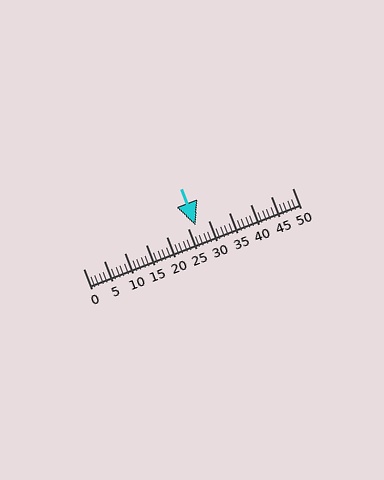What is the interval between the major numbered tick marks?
The major tick marks are spaced 5 units apart.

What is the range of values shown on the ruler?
The ruler shows values from 0 to 50.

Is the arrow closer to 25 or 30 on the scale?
The arrow is closer to 25.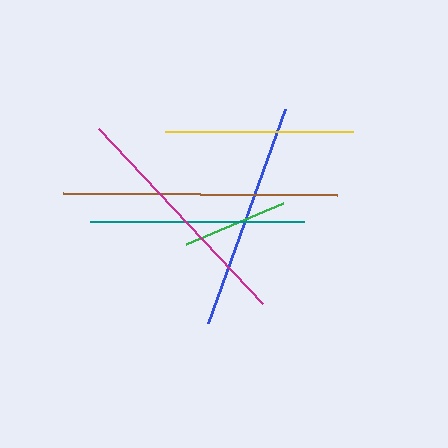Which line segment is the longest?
The brown line is the longest at approximately 274 pixels.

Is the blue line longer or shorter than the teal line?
The blue line is longer than the teal line.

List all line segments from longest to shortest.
From longest to shortest: brown, magenta, blue, teal, yellow, green.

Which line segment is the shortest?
The green line is the shortest at approximately 105 pixels.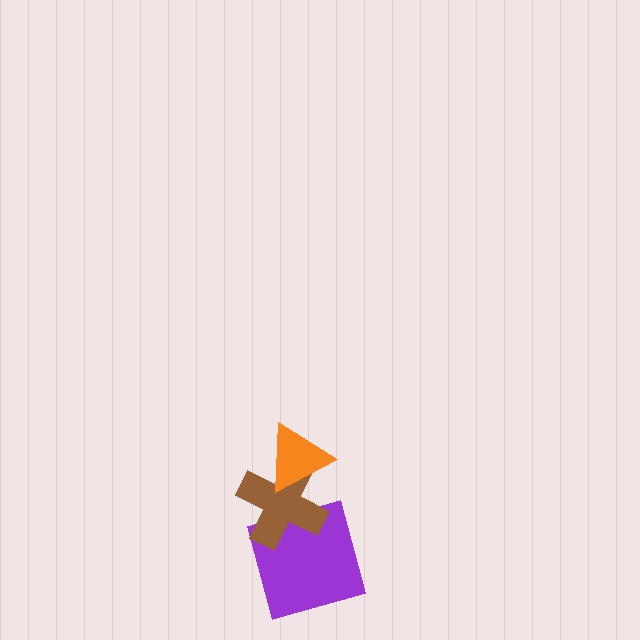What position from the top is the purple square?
The purple square is 3rd from the top.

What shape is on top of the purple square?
The brown cross is on top of the purple square.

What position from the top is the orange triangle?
The orange triangle is 1st from the top.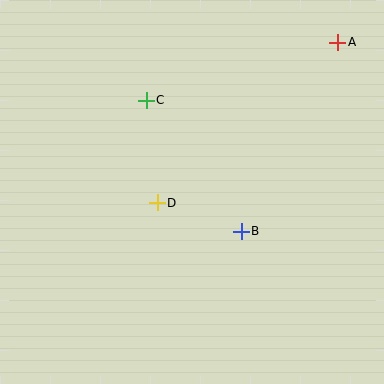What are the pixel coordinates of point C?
Point C is at (146, 100).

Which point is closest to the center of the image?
Point D at (157, 203) is closest to the center.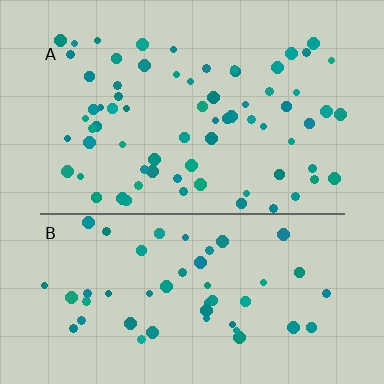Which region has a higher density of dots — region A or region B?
A (the top).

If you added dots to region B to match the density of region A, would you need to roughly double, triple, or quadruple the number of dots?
Approximately double.